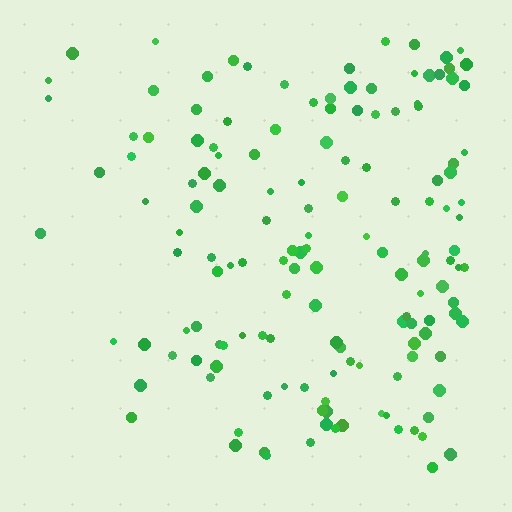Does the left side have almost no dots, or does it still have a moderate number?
Still a moderate number, just noticeably fewer than the right.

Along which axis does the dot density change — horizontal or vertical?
Horizontal.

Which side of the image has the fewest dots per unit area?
The left.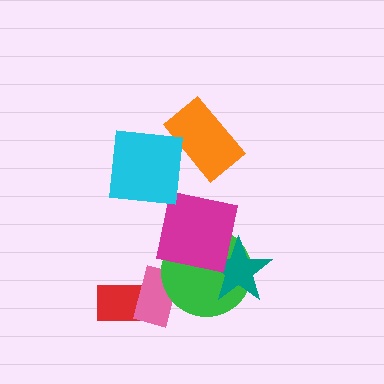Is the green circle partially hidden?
Yes, it is partially covered by another shape.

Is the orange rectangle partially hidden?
Yes, it is partially covered by another shape.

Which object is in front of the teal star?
The magenta square is in front of the teal star.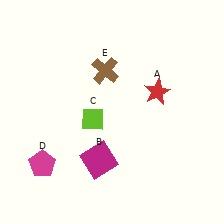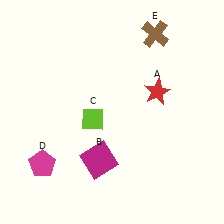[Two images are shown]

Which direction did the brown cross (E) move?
The brown cross (E) moved right.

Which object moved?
The brown cross (E) moved right.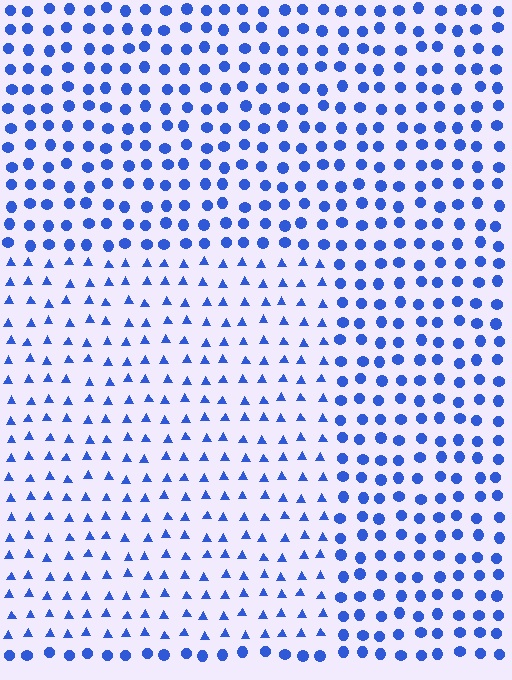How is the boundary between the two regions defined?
The boundary is defined by a change in element shape: triangles inside vs. circles outside. All elements share the same color and spacing.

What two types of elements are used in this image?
The image uses triangles inside the rectangle region and circles outside it.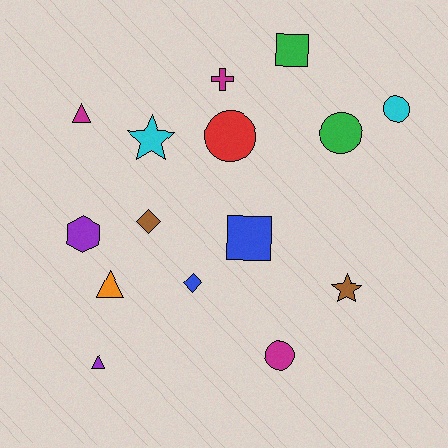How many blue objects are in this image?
There are 2 blue objects.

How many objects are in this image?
There are 15 objects.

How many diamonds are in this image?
There are 2 diamonds.